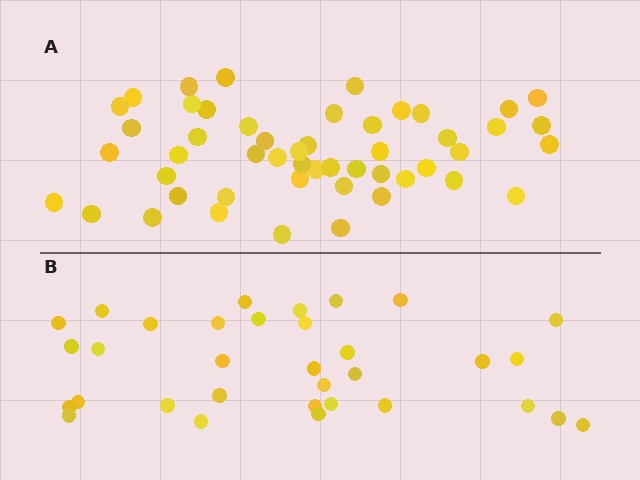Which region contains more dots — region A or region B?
Region A (the top region) has more dots.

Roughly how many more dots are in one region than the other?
Region A has approximately 15 more dots than region B.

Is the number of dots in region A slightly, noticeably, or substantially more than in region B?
Region A has substantially more. The ratio is roughly 1.5 to 1.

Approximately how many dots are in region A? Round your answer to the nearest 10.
About 50 dots.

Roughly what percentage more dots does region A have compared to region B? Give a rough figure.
About 50% more.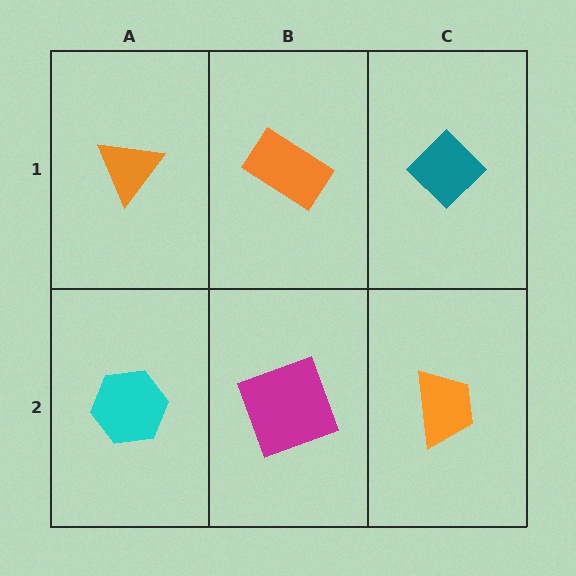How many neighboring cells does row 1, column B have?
3.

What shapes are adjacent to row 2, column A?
An orange triangle (row 1, column A), a magenta square (row 2, column B).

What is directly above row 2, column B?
An orange rectangle.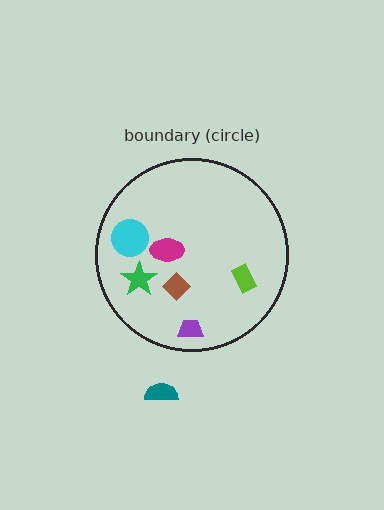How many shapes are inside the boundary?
6 inside, 1 outside.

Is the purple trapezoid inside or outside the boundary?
Inside.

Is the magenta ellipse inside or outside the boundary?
Inside.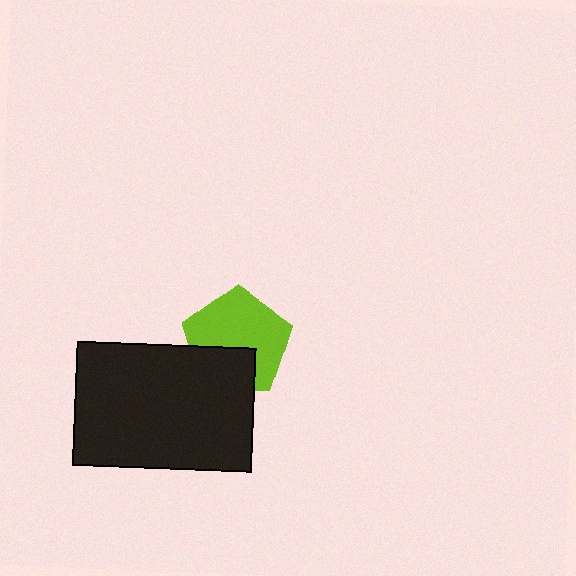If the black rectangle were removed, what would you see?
You would see the complete lime pentagon.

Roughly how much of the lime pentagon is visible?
Most of it is visible (roughly 68%).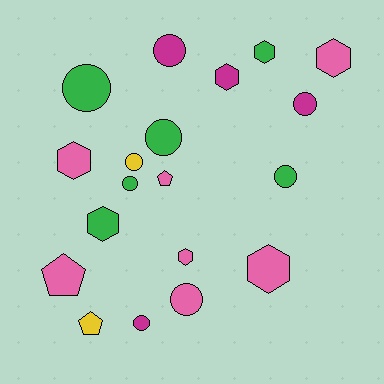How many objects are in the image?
There are 19 objects.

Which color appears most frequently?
Pink, with 7 objects.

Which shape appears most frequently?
Circle, with 9 objects.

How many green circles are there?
There are 4 green circles.